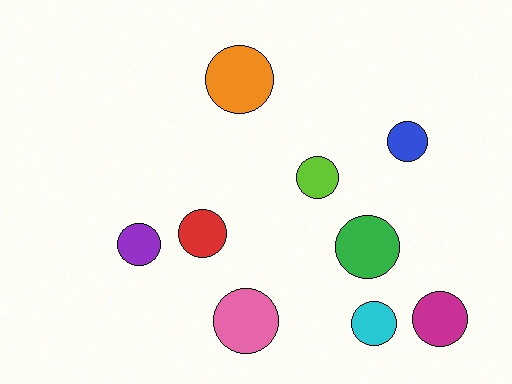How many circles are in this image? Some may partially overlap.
There are 9 circles.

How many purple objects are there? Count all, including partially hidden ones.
There is 1 purple object.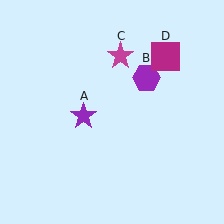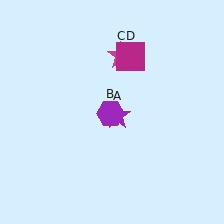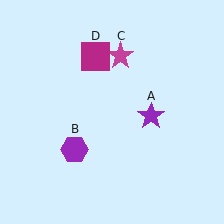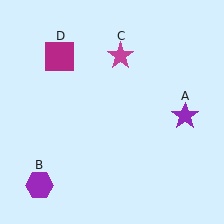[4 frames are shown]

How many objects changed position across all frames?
3 objects changed position: purple star (object A), purple hexagon (object B), magenta square (object D).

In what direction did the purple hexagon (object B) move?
The purple hexagon (object B) moved down and to the left.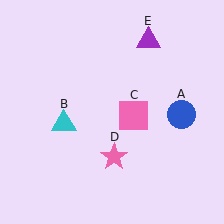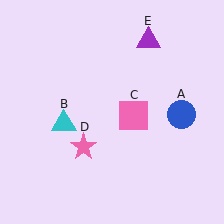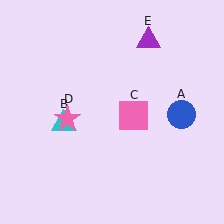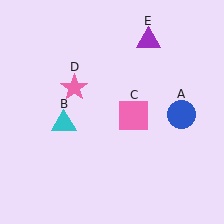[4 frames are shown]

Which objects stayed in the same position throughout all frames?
Blue circle (object A) and cyan triangle (object B) and pink square (object C) and purple triangle (object E) remained stationary.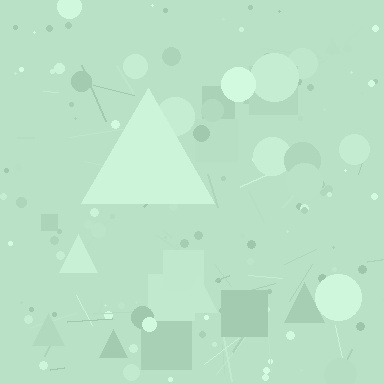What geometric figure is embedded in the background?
A triangle is embedded in the background.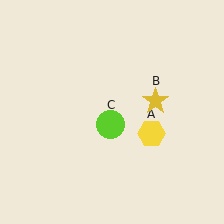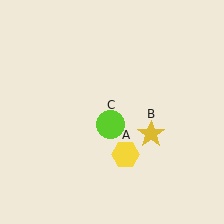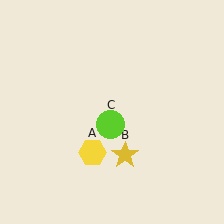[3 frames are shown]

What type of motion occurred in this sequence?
The yellow hexagon (object A), yellow star (object B) rotated clockwise around the center of the scene.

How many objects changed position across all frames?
2 objects changed position: yellow hexagon (object A), yellow star (object B).